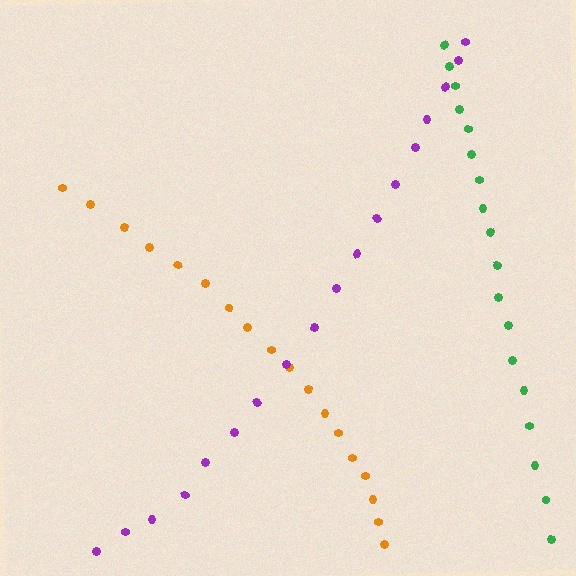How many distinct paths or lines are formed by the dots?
There are 3 distinct paths.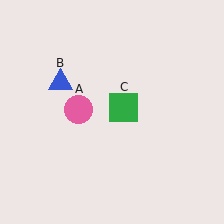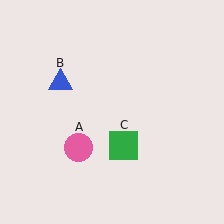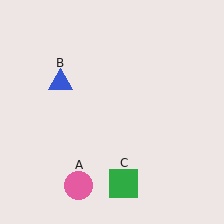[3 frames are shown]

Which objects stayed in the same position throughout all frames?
Blue triangle (object B) remained stationary.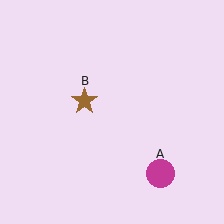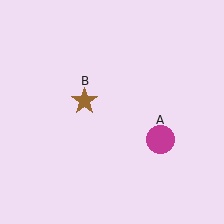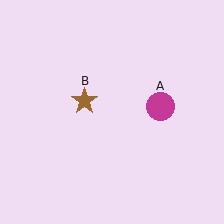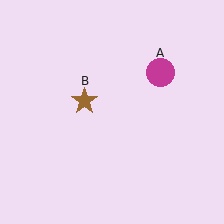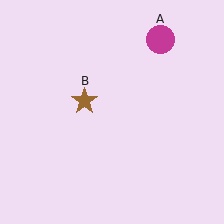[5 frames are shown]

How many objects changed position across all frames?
1 object changed position: magenta circle (object A).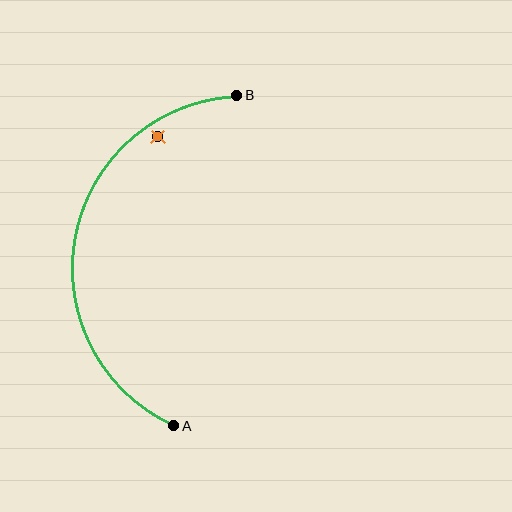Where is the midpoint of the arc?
The arc midpoint is the point on the curve farthest from the straight line joining A and B. It sits to the left of that line.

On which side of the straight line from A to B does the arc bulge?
The arc bulges to the left of the straight line connecting A and B.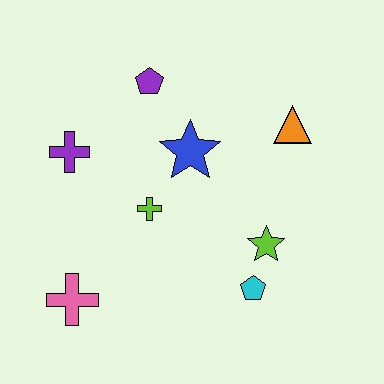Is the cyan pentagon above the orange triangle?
No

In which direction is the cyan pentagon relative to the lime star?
The cyan pentagon is below the lime star.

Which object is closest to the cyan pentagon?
The lime star is closest to the cyan pentagon.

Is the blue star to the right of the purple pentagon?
Yes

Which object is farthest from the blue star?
The pink cross is farthest from the blue star.